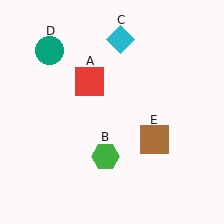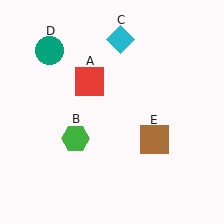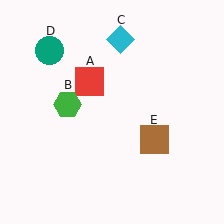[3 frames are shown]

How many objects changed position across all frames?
1 object changed position: green hexagon (object B).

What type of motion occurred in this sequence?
The green hexagon (object B) rotated clockwise around the center of the scene.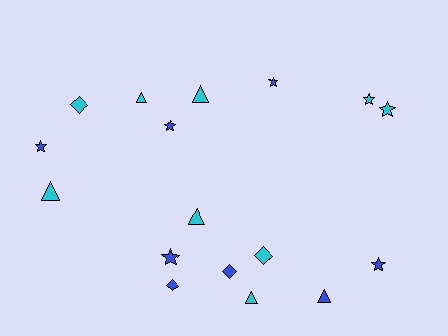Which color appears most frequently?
Cyan, with 9 objects.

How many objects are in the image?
There are 17 objects.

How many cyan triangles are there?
There are 5 cyan triangles.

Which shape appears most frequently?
Star, with 7 objects.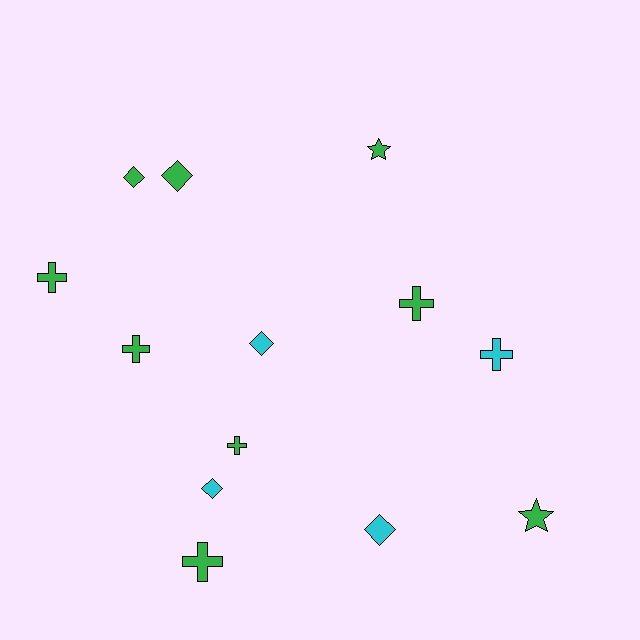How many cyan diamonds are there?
There are 3 cyan diamonds.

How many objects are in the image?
There are 13 objects.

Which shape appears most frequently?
Cross, with 6 objects.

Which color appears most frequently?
Green, with 9 objects.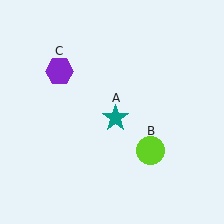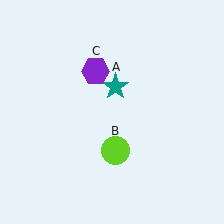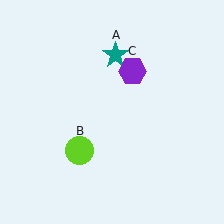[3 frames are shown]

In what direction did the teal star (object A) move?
The teal star (object A) moved up.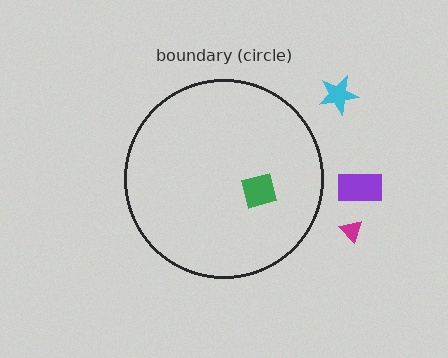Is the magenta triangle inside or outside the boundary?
Outside.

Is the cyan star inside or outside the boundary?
Outside.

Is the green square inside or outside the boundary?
Inside.